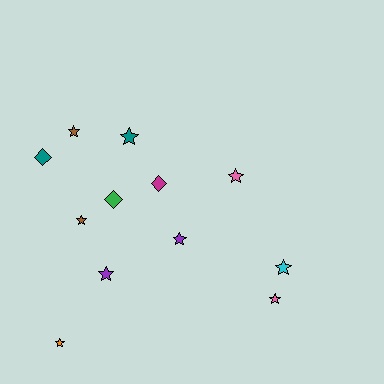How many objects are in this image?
There are 12 objects.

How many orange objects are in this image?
There is 1 orange object.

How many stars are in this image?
There are 9 stars.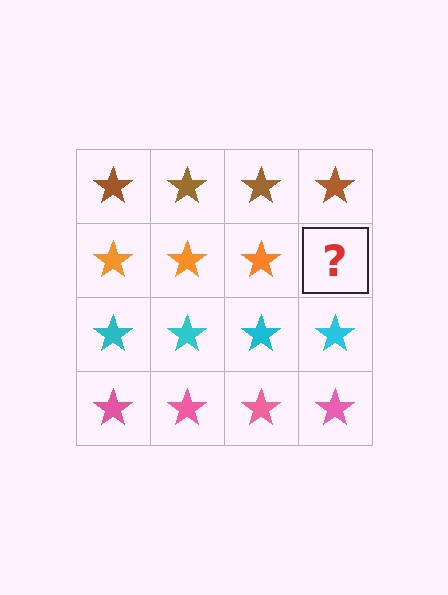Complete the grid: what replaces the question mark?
The question mark should be replaced with an orange star.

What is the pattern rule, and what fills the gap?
The rule is that each row has a consistent color. The gap should be filled with an orange star.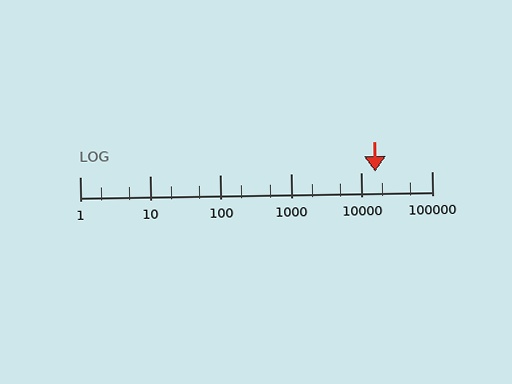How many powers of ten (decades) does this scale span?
The scale spans 5 decades, from 1 to 100000.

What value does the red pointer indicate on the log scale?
The pointer indicates approximately 16000.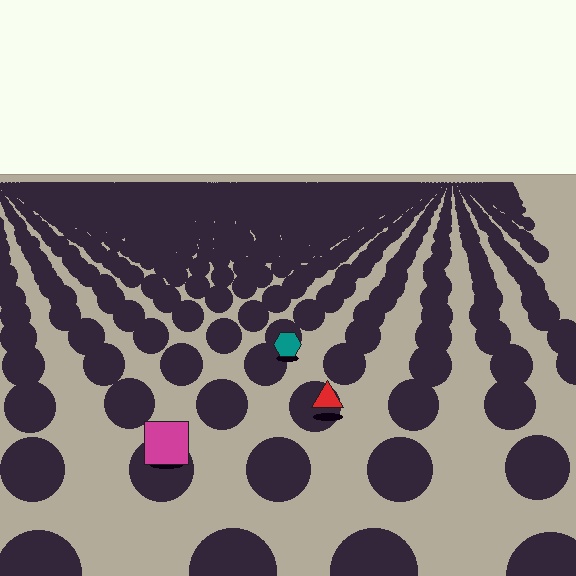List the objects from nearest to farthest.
From nearest to farthest: the magenta square, the red triangle, the teal hexagon.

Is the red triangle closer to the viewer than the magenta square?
No. The magenta square is closer — you can tell from the texture gradient: the ground texture is coarser near it.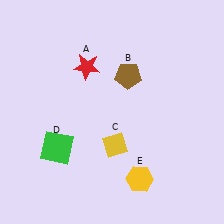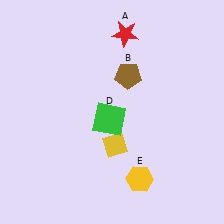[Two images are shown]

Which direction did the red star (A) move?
The red star (A) moved right.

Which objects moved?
The objects that moved are: the red star (A), the green square (D).